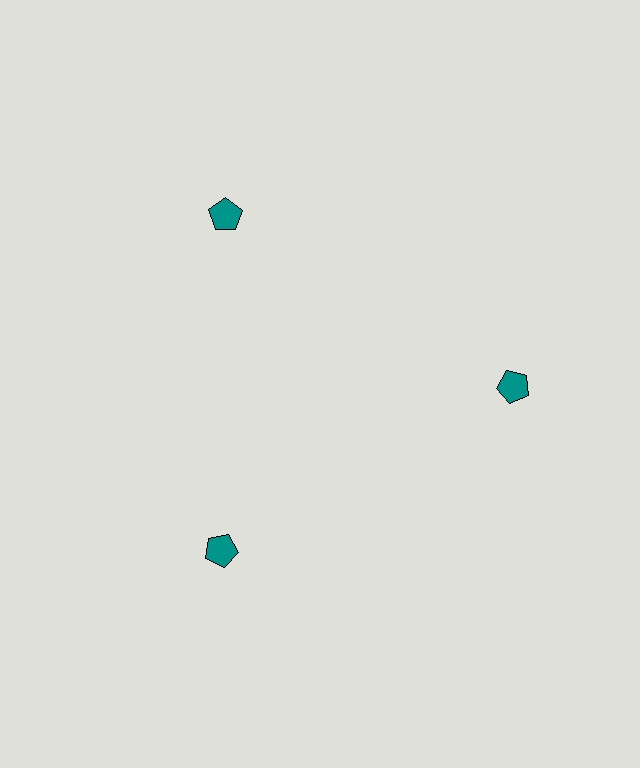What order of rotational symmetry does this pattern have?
This pattern has 3-fold rotational symmetry.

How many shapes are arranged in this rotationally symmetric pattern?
There are 3 shapes, arranged in 3 groups of 1.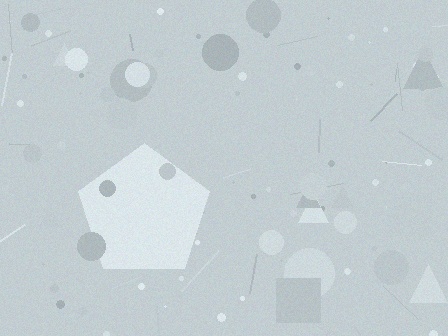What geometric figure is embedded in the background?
A pentagon is embedded in the background.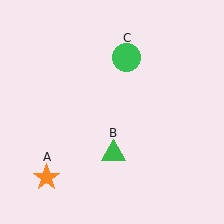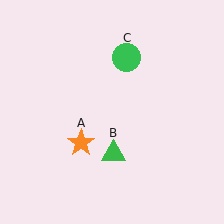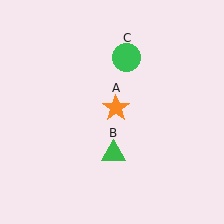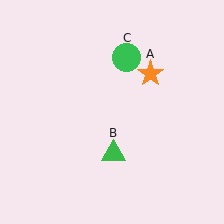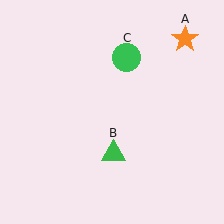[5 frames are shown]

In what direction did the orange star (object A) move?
The orange star (object A) moved up and to the right.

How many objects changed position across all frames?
1 object changed position: orange star (object A).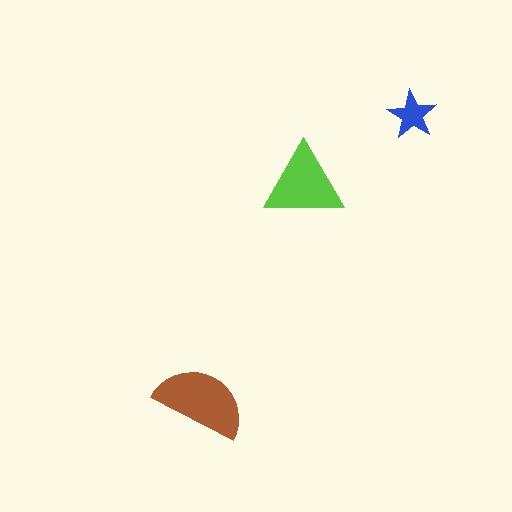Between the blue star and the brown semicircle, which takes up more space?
The brown semicircle.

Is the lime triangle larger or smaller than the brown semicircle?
Smaller.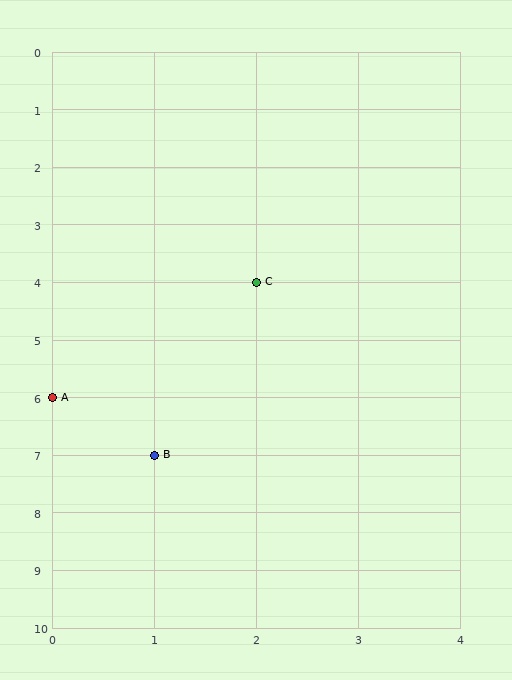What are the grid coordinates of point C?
Point C is at grid coordinates (2, 4).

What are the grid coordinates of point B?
Point B is at grid coordinates (1, 7).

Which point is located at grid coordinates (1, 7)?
Point B is at (1, 7).